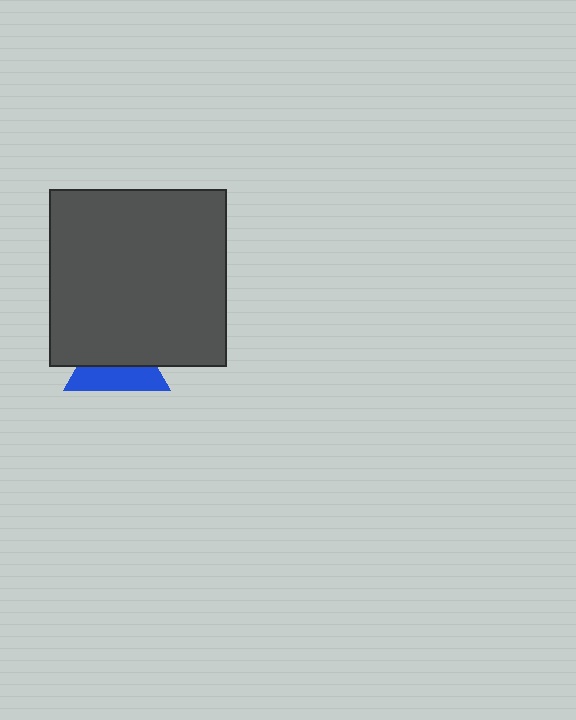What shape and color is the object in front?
The object in front is a dark gray square.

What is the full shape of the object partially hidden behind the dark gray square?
The partially hidden object is a blue triangle.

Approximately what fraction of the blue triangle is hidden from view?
Roughly 56% of the blue triangle is hidden behind the dark gray square.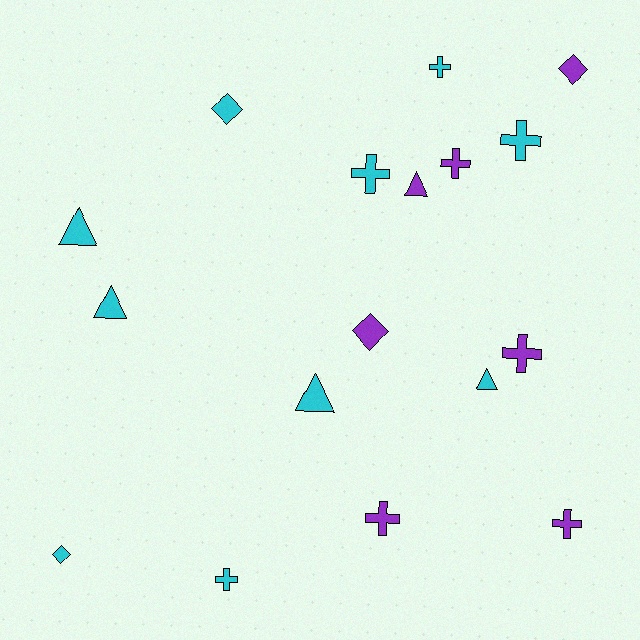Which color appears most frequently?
Cyan, with 10 objects.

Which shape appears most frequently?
Cross, with 8 objects.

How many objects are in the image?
There are 17 objects.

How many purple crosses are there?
There are 4 purple crosses.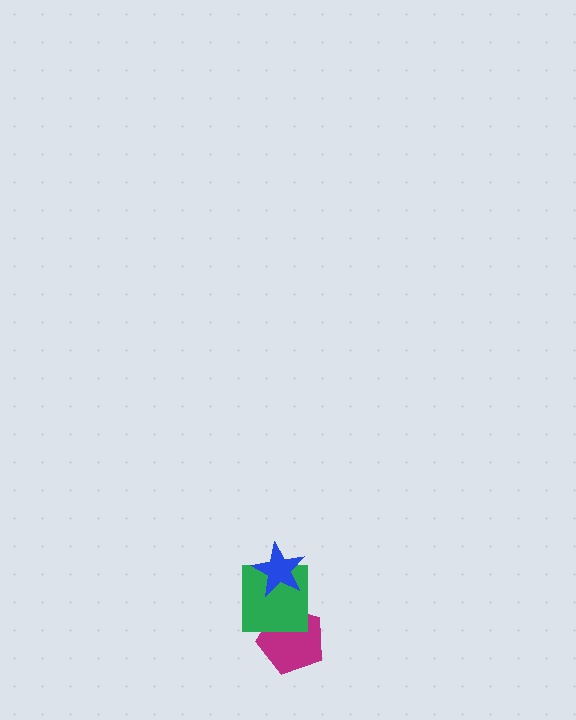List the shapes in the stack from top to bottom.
From top to bottom: the blue star, the green square, the magenta pentagon.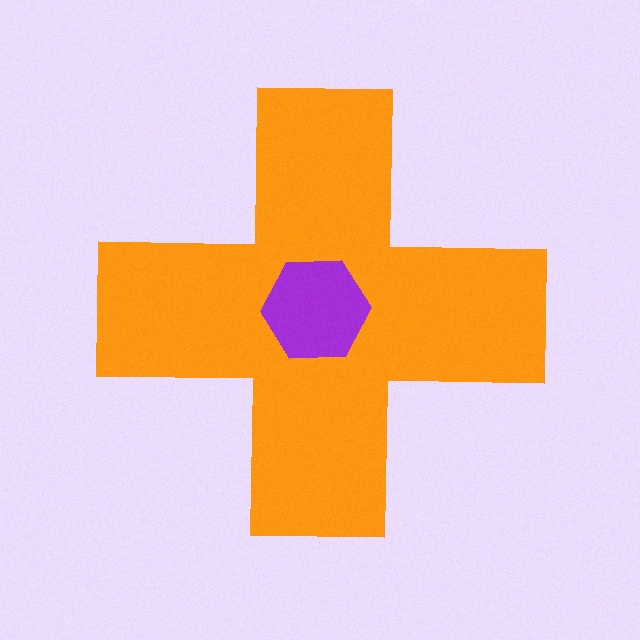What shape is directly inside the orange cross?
The purple hexagon.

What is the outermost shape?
The orange cross.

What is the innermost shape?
The purple hexagon.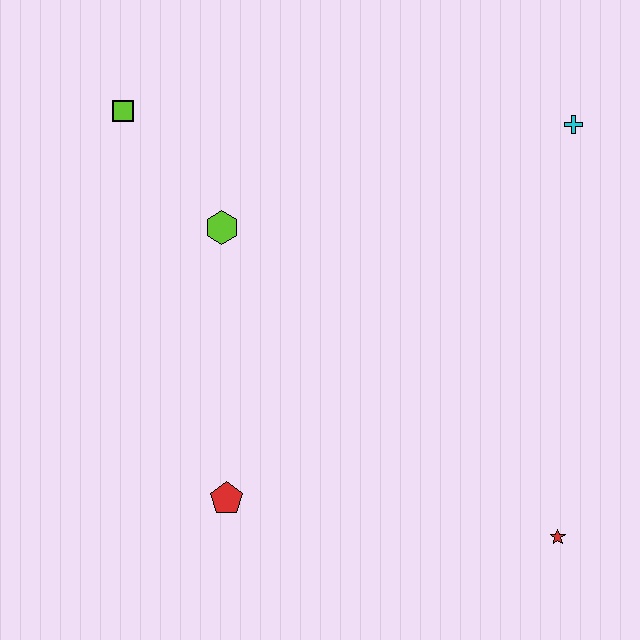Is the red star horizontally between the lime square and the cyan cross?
Yes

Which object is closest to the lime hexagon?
The lime square is closest to the lime hexagon.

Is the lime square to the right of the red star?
No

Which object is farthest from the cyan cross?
The red pentagon is farthest from the cyan cross.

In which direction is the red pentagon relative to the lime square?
The red pentagon is below the lime square.